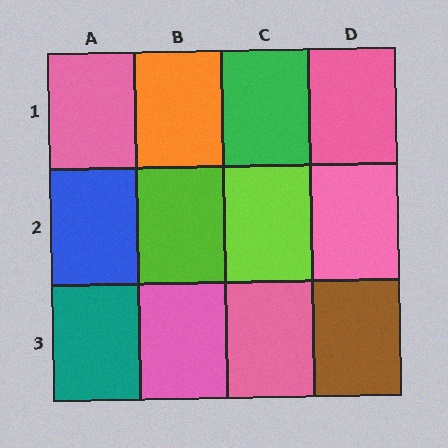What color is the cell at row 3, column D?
Brown.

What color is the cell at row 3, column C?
Pink.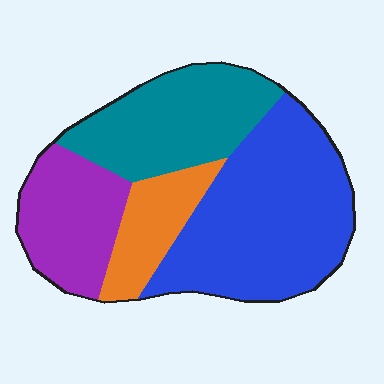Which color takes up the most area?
Blue, at roughly 40%.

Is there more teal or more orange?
Teal.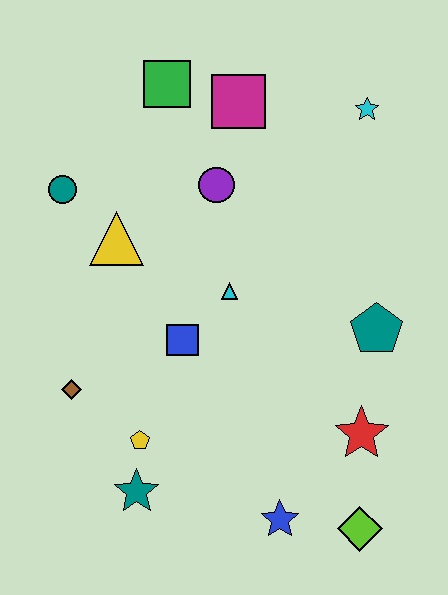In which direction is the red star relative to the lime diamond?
The red star is above the lime diamond.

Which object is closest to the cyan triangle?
The blue square is closest to the cyan triangle.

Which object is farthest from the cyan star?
The teal star is farthest from the cyan star.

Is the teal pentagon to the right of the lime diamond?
Yes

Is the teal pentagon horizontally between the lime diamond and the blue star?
No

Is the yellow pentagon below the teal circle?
Yes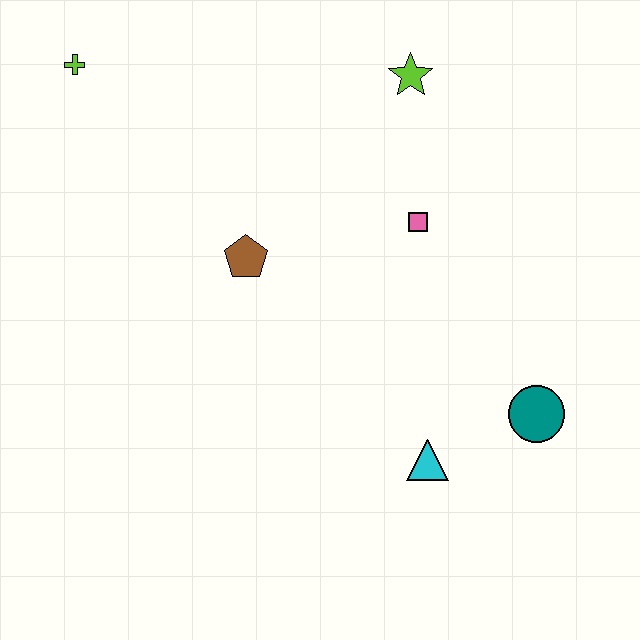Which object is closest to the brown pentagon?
The pink square is closest to the brown pentagon.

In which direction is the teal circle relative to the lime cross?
The teal circle is to the right of the lime cross.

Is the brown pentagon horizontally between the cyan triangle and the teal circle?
No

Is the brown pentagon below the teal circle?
No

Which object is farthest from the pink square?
The lime cross is farthest from the pink square.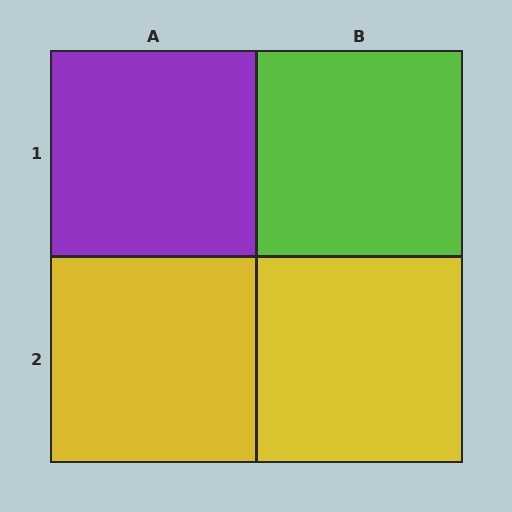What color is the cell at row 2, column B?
Yellow.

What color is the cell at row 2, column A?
Yellow.